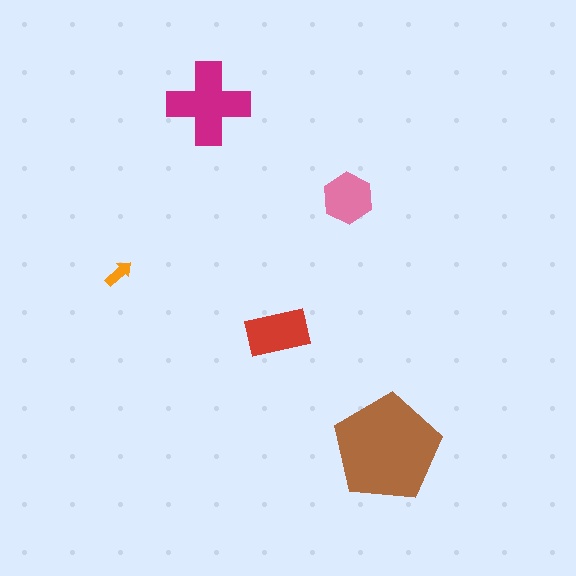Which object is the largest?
The brown pentagon.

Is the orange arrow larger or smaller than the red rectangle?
Smaller.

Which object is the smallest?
The orange arrow.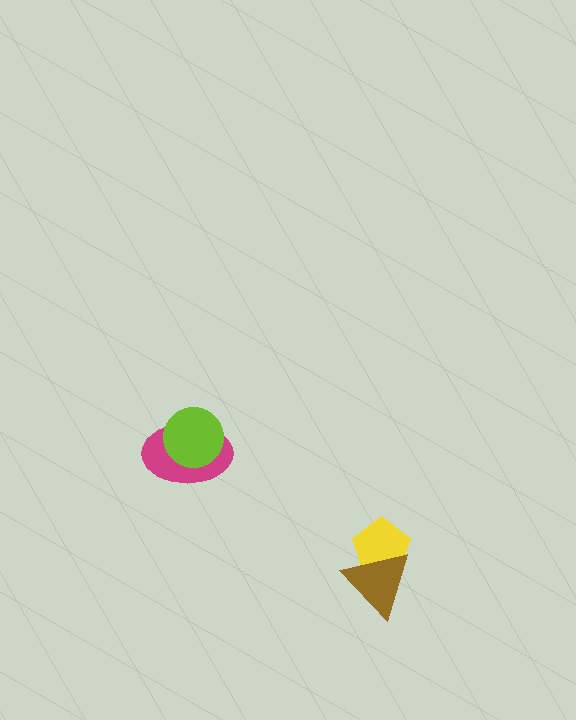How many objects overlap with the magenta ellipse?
1 object overlaps with the magenta ellipse.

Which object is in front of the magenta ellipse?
The lime circle is in front of the magenta ellipse.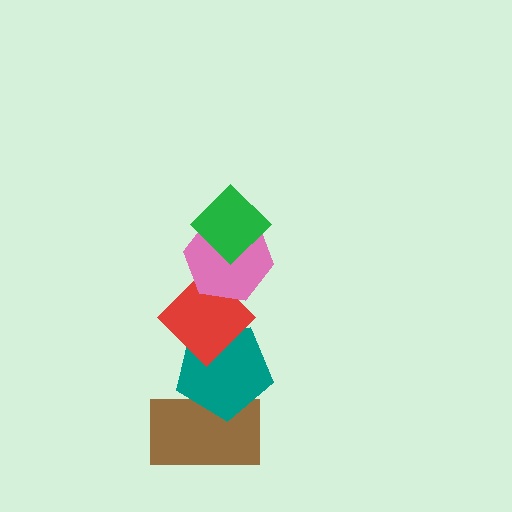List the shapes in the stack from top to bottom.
From top to bottom: the green diamond, the pink hexagon, the red diamond, the teal pentagon, the brown rectangle.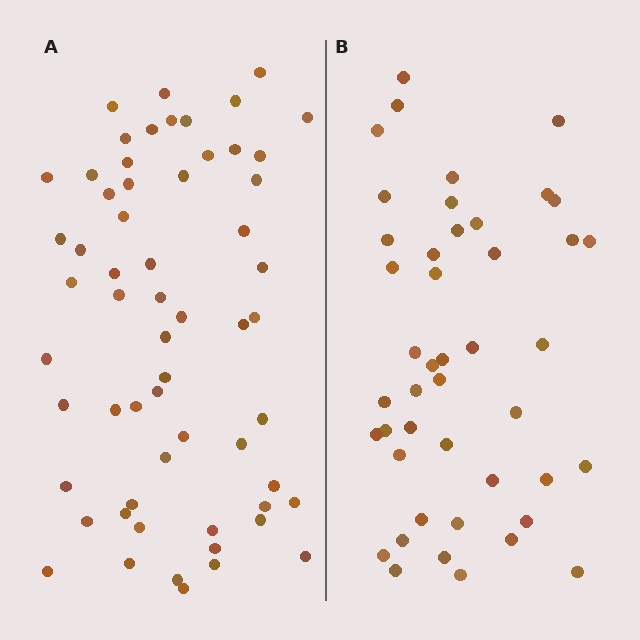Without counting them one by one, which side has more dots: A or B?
Region A (the left region) has more dots.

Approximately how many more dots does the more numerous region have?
Region A has approximately 15 more dots than region B.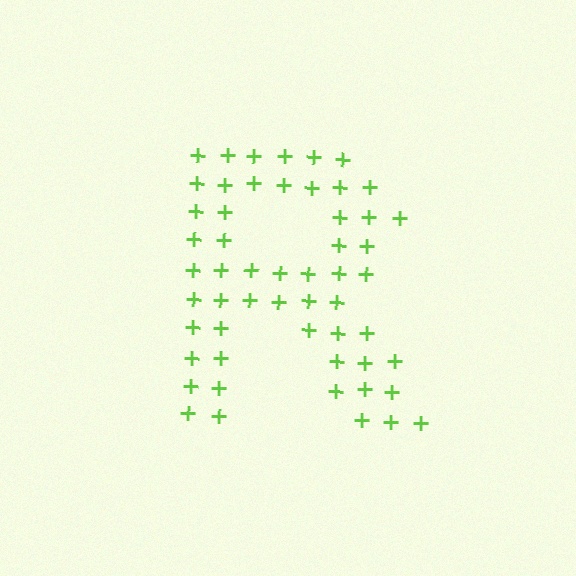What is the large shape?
The large shape is the letter R.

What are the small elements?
The small elements are plus signs.